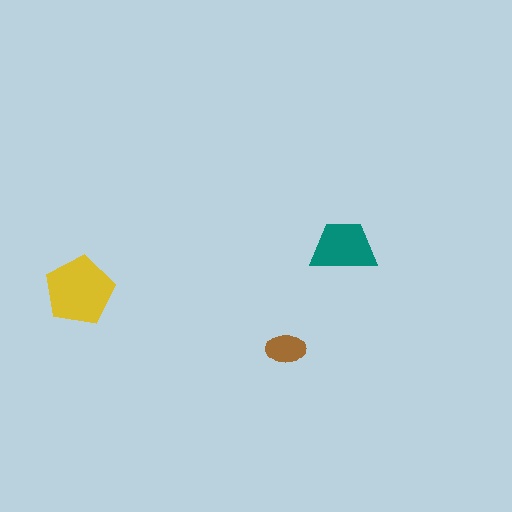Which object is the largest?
The yellow pentagon.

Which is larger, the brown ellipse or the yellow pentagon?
The yellow pentagon.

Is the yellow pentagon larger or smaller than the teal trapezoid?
Larger.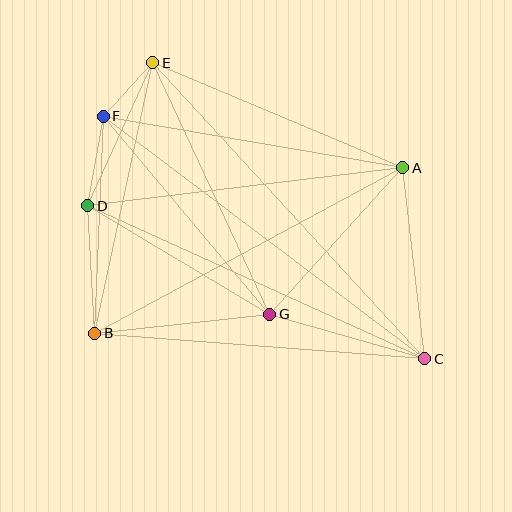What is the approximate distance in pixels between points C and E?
The distance between C and E is approximately 402 pixels.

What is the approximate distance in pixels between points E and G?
The distance between E and G is approximately 277 pixels.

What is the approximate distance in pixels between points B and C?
The distance between B and C is approximately 331 pixels.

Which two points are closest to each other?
Points E and F are closest to each other.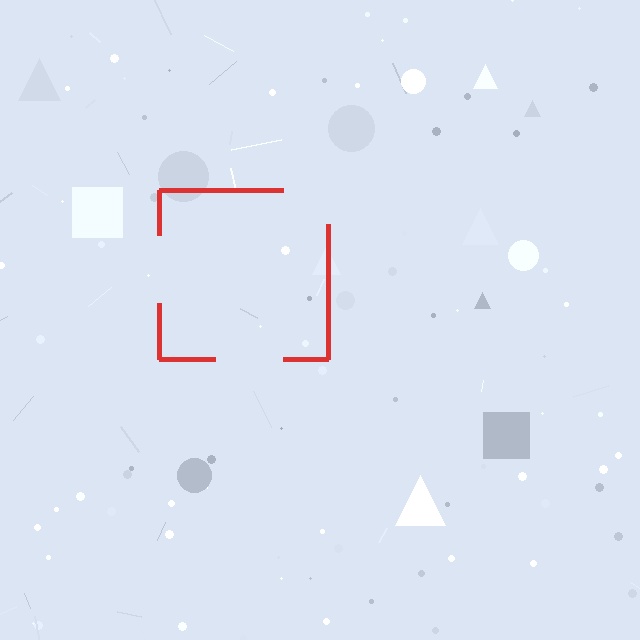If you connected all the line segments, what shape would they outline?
They would outline a square.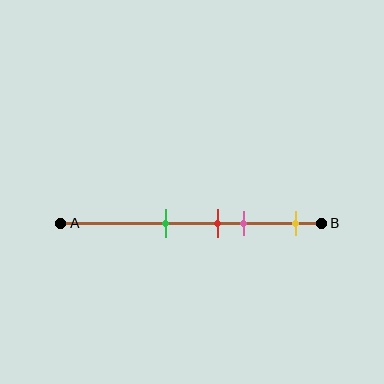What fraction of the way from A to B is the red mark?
The red mark is approximately 60% (0.6) of the way from A to B.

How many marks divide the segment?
There are 4 marks dividing the segment.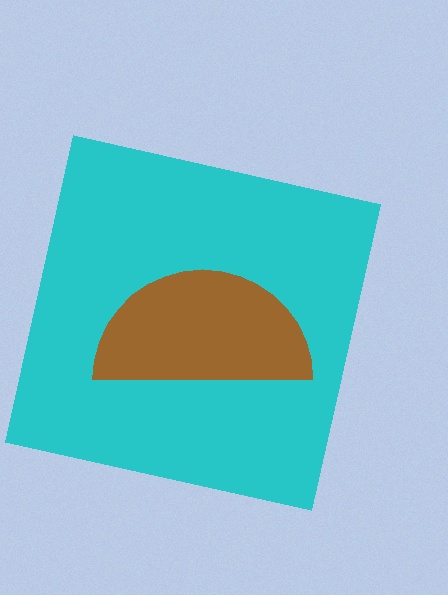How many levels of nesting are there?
2.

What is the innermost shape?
The brown semicircle.